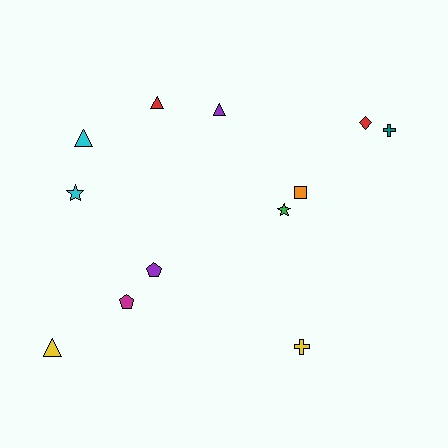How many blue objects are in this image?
There are no blue objects.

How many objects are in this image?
There are 12 objects.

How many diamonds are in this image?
There is 1 diamond.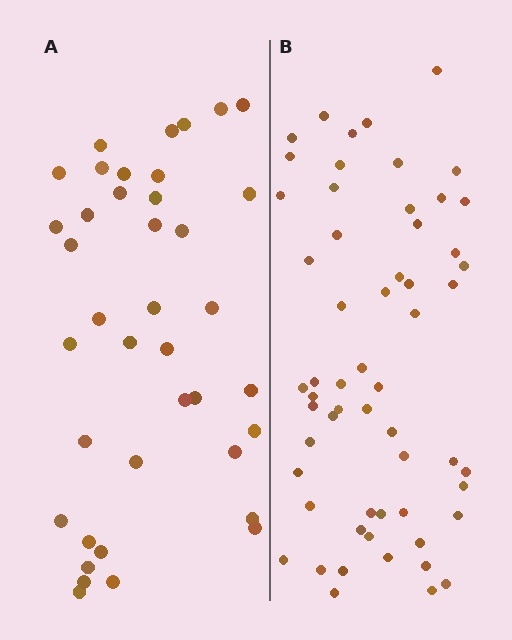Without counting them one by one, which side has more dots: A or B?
Region B (the right region) has more dots.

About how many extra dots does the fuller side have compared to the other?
Region B has approximately 20 more dots than region A.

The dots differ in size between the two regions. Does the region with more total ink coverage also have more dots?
No. Region A has more total ink coverage because its dots are larger, but region B actually contains more individual dots. Total area can be misleading — the number of items is what matters here.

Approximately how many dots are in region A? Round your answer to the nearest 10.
About 40 dots. (The exact count is 39, which rounds to 40.)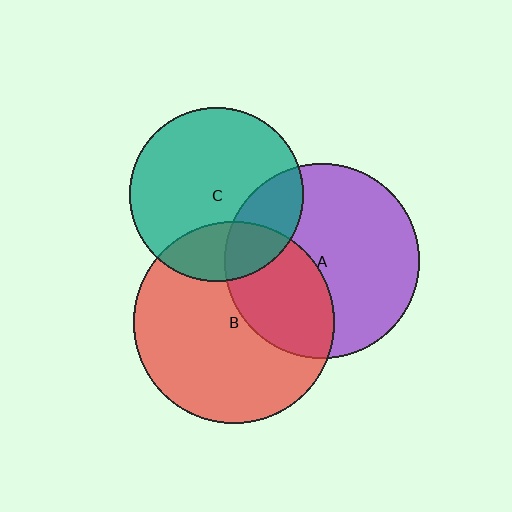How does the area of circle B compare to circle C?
Approximately 1.3 times.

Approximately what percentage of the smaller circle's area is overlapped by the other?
Approximately 35%.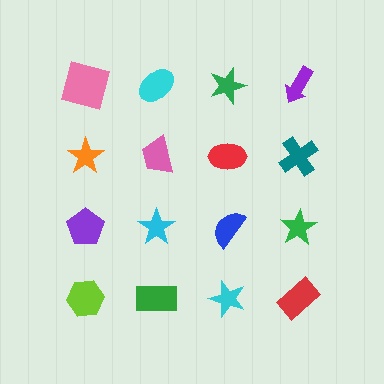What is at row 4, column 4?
A red rectangle.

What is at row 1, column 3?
A green star.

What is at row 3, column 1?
A purple pentagon.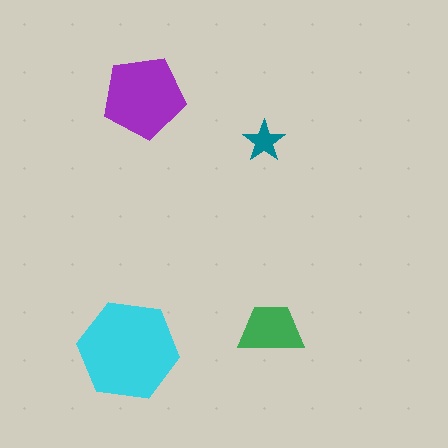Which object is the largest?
The cyan hexagon.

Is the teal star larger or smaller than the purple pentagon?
Smaller.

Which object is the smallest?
The teal star.